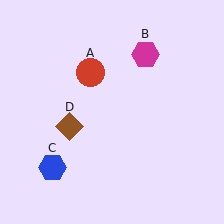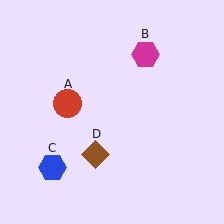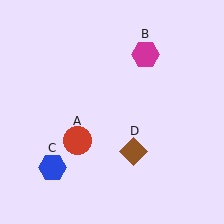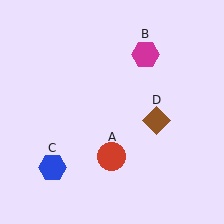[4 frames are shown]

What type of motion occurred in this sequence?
The red circle (object A), brown diamond (object D) rotated counterclockwise around the center of the scene.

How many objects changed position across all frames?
2 objects changed position: red circle (object A), brown diamond (object D).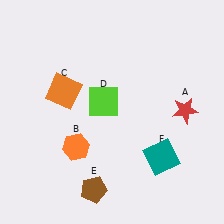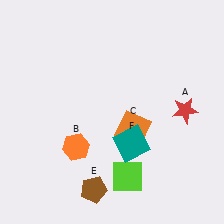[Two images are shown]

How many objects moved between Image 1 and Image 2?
3 objects moved between the two images.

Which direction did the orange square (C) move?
The orange square (C) moved right.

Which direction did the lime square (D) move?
The lime square (D) moved down.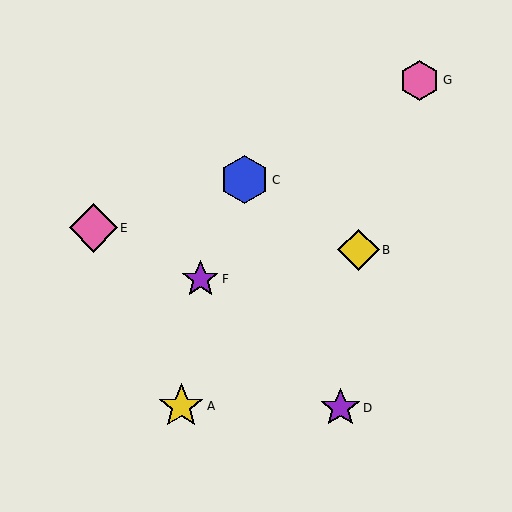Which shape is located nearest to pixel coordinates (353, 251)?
The yellow diamond (labeled B) at (358, 250) is nearest to that location.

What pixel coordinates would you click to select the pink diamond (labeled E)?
Click at (93, 228) to select the pink diamond E.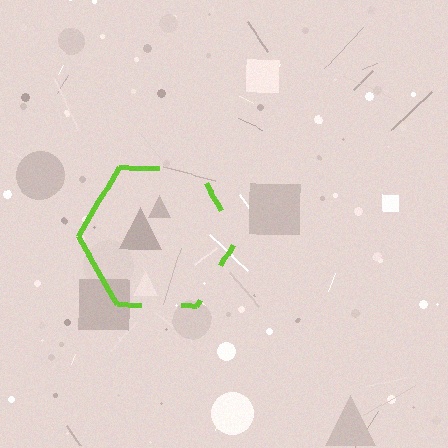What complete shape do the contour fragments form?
The contour fragments form a hexagon.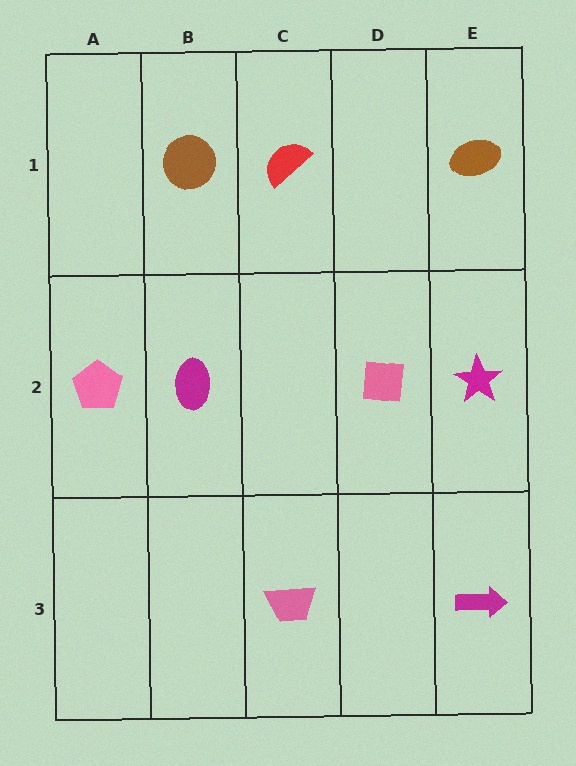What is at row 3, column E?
A magenta arrow.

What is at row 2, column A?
A pink pentagon.